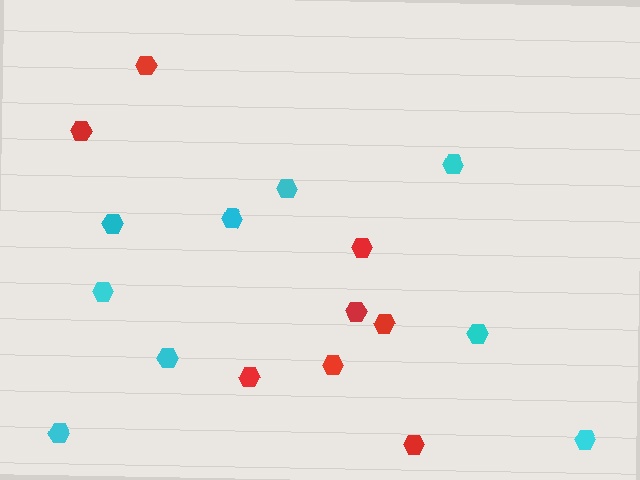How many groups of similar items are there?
There are 2 groups: one group of red hexagons (8) and one group of cyan hexagons (9).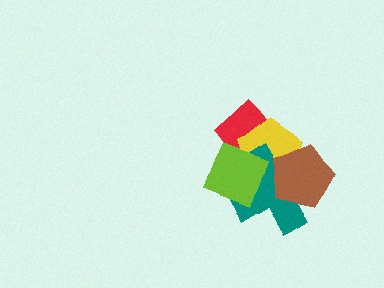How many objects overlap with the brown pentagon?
2 objects overlap with the brown pentagon.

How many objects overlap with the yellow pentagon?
4 objects overlap with the yellow pentagon.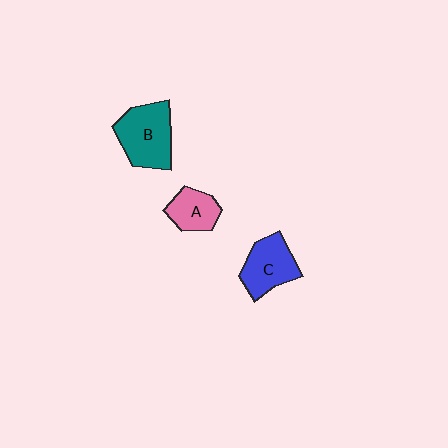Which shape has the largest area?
Shape B (teal).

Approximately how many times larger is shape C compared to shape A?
Approximately 1.4 times.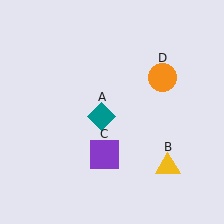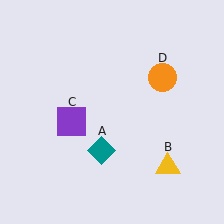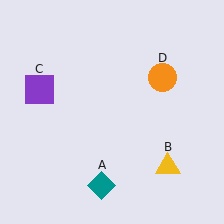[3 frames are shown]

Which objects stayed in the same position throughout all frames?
Yellow triangle (object B) and orange circle (object D) remained stationary.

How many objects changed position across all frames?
2 objects changed position: teal diamond (object A), purple square (object C).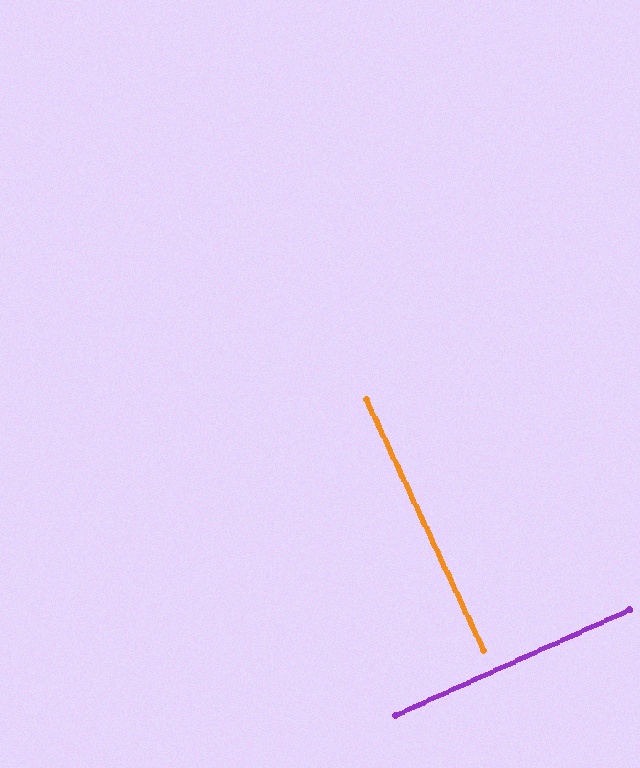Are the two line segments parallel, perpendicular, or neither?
Perpendicular — they meet at approximately 89°.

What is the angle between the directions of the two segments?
Approximately 89 degrees.